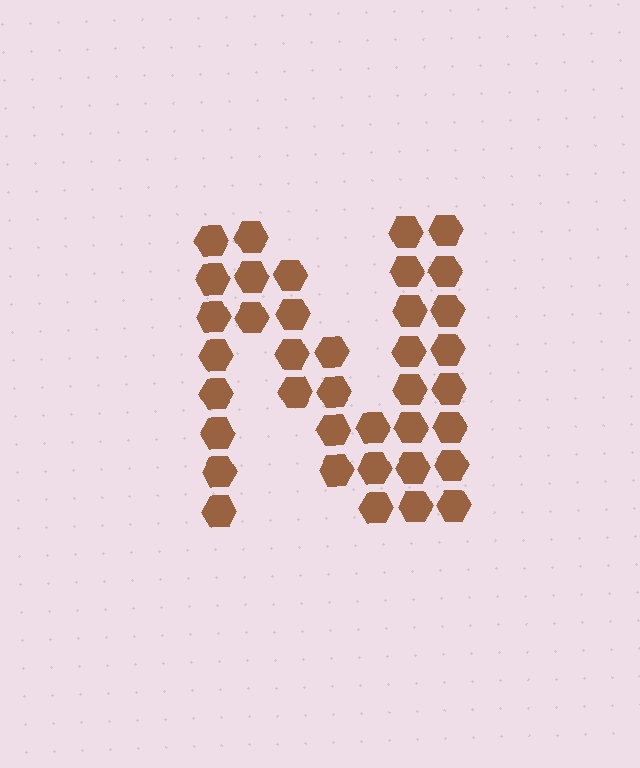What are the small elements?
The small elements are hexagons.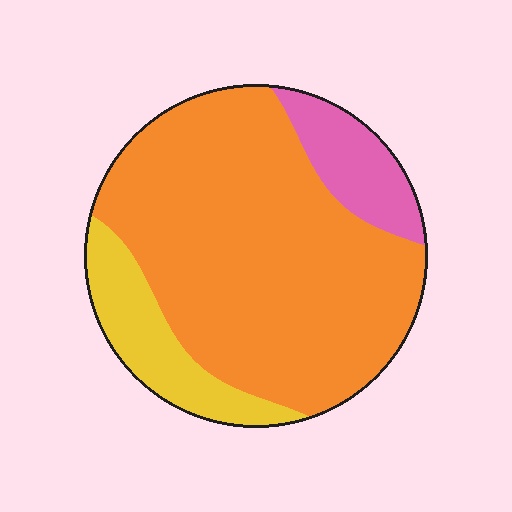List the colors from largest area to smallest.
From largest to smallest: orange, yellow, pink.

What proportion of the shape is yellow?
Yellow covers roughly 15% of the shape.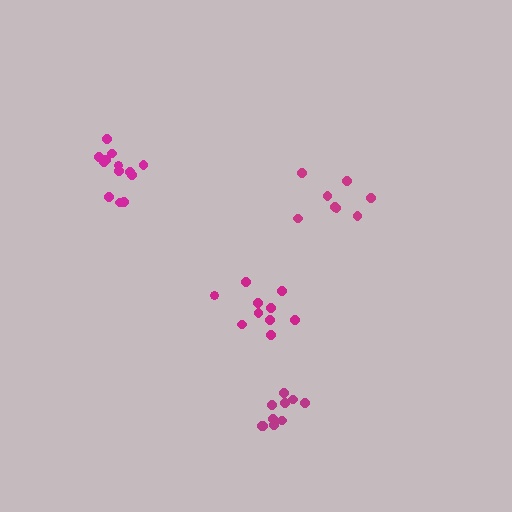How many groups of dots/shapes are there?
There are 4 groups.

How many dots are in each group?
Group 1: 10 dots, Group 2: 13 dots, Group 3: 10 dots, Group 4: 8 dots (41 total).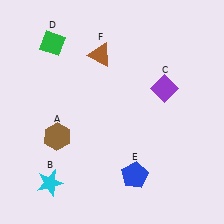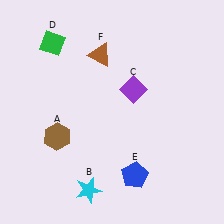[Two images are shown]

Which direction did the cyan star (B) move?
The cyan star (B) moved right.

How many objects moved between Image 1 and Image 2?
2 objects moved between the two images.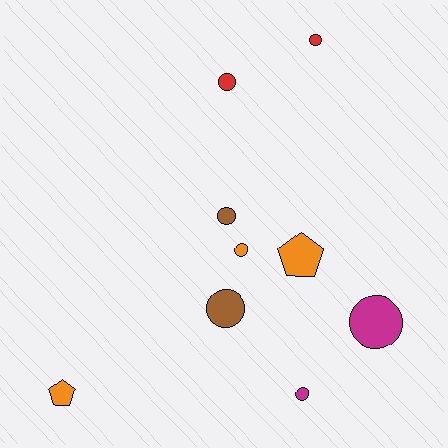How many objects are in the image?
There are 9 objects.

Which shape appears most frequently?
Circle, with 7 objects.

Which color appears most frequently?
Orange, with 3 objects.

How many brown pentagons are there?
There are no brown pentagons.